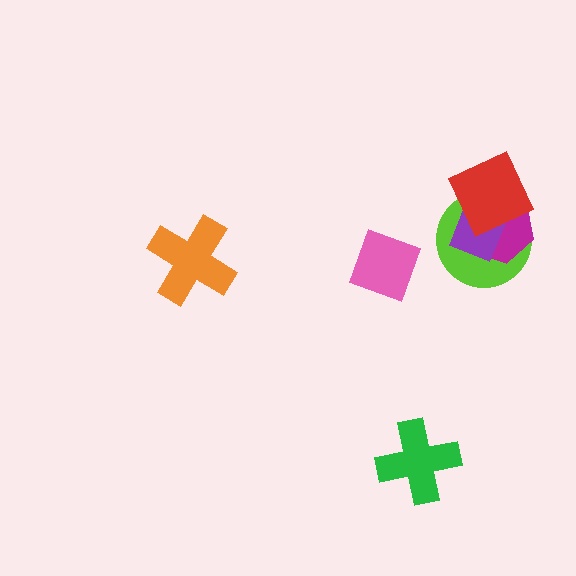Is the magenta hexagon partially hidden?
Yes, it is partially covered by another shape.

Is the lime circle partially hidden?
Yes, it is partially covered by another shape.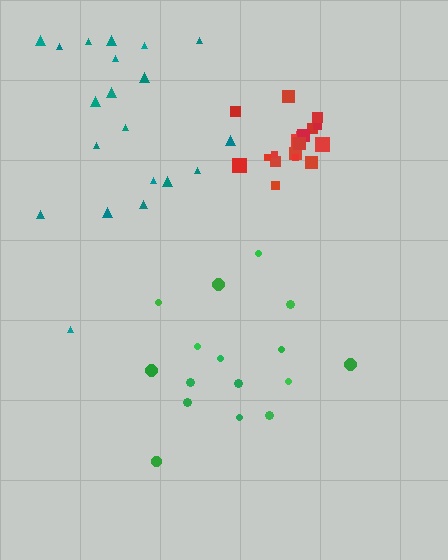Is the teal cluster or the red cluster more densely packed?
Red.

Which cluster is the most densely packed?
Red.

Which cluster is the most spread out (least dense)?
Teal.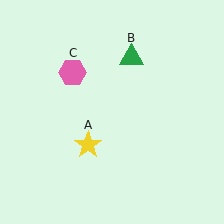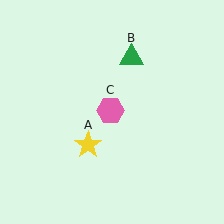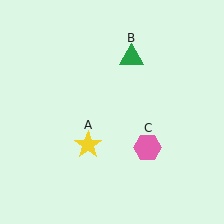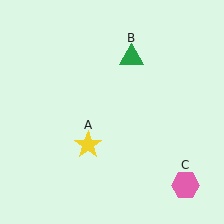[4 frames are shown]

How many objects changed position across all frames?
1 object changed position: pink hexagon (object C).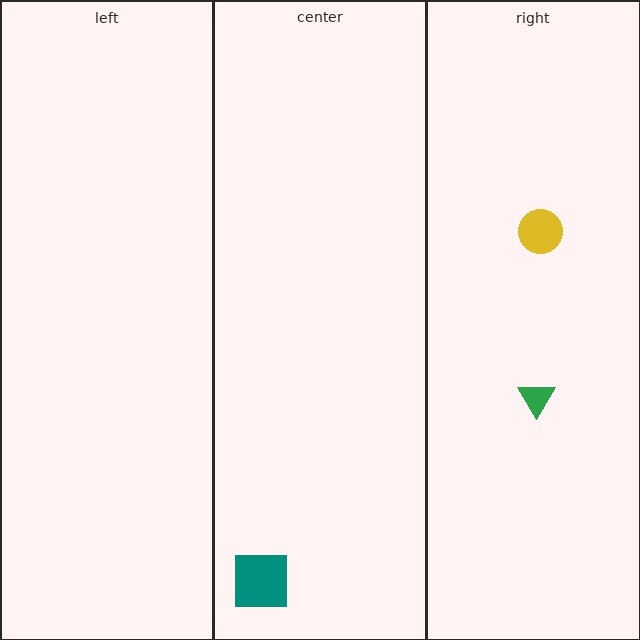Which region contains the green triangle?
The right region.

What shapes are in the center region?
The teal square.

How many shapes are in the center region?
1.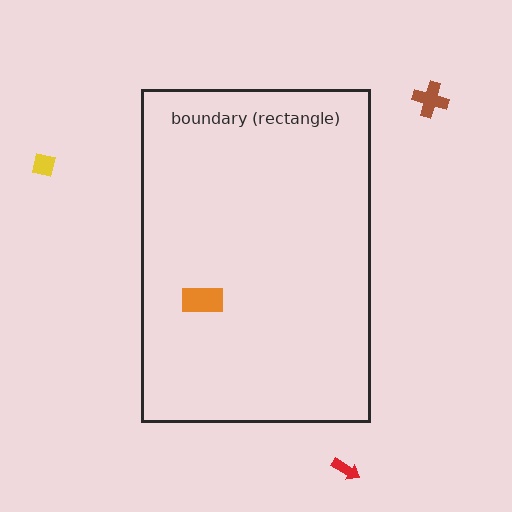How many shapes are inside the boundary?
1 inside, 3 outside.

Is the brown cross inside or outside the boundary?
Outside.